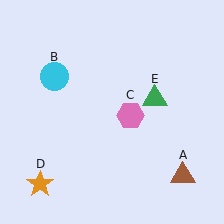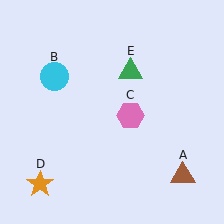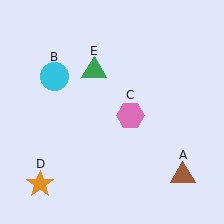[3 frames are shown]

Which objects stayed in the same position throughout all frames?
Brown triangle (object A) and cyan circle (object B) and pink hexagon (object C) and orange star (object D) remained stationary.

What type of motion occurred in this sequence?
The green triangle (object E) rotated counterclockwise around the center of the scene.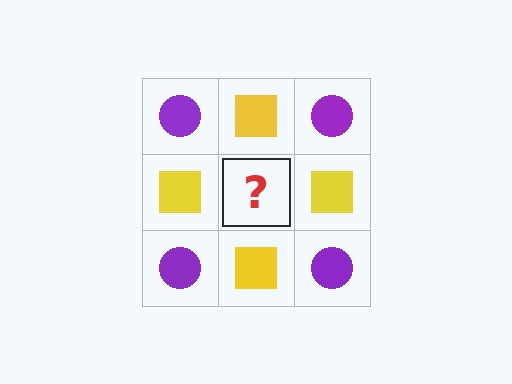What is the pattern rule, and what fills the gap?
The rule is that it alternates purple circle and yellow square in a checkerboard pattern. The gap should be filled with a purple circle.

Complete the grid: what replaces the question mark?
The question mark should be replaced with a purple circle.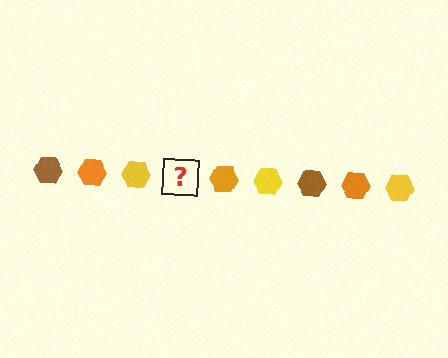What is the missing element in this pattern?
The missing element is a brown hexagon.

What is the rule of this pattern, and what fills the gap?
The rule is that the pattern cycles through brown, orange, yellow hexagons. The gap should be filled with a brown hexagon.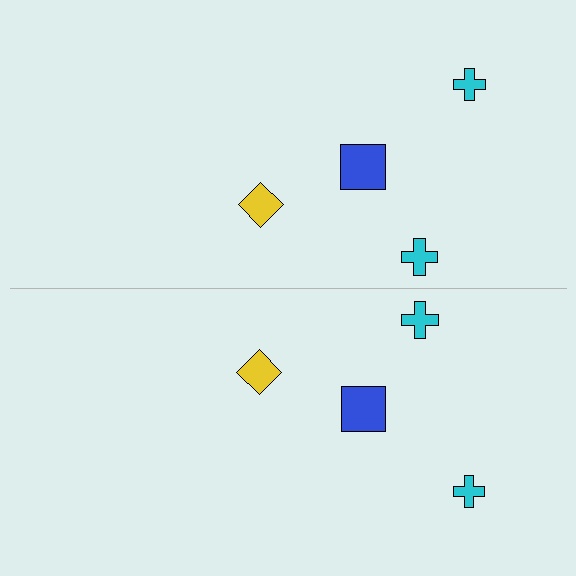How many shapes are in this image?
There are 8 shapes in this image.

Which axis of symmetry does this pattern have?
The pattern has a horizontal axis of symmetry running through the center of the image.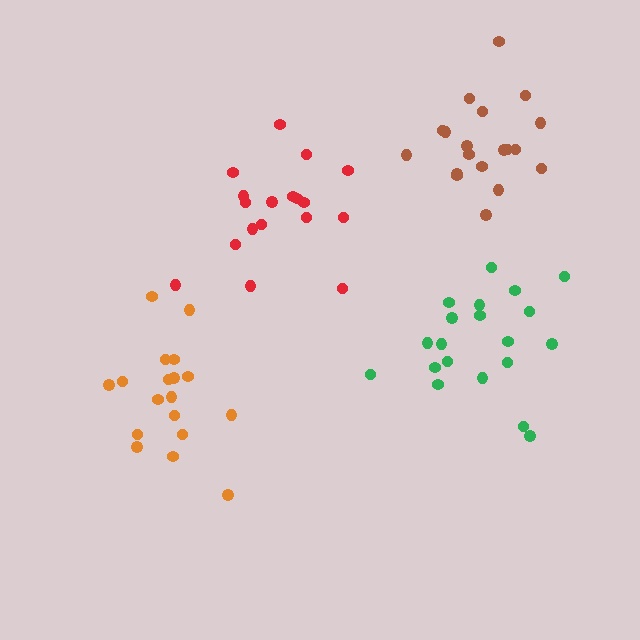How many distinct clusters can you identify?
There are 4 distinct clusters.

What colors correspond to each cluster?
The clusters are colored: brown, green, red, orange.